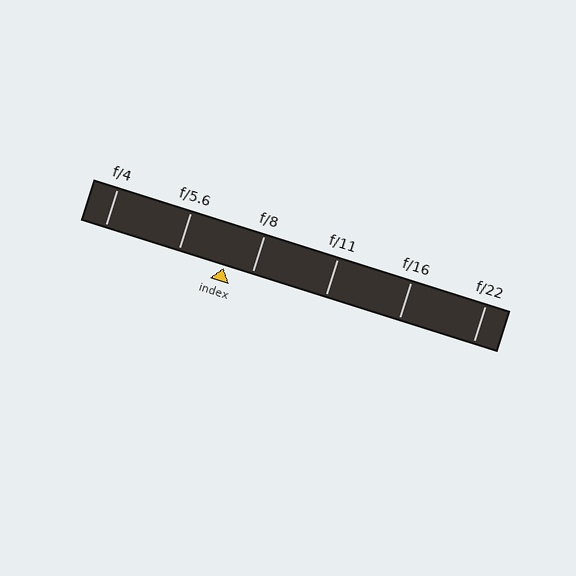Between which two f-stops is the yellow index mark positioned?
The index mark is between f/5.6 and f/8.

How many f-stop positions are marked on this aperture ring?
There are 6 f-stop positions marked.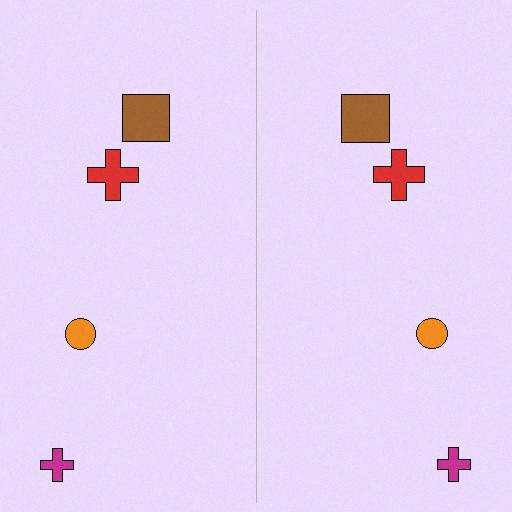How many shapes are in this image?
There are 8 shapes in this image.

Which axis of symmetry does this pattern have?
The pattern has a vertical axis of symmetry running through the center of the image.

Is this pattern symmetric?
Yes, this pattern has bilateral (reflection) symmetry.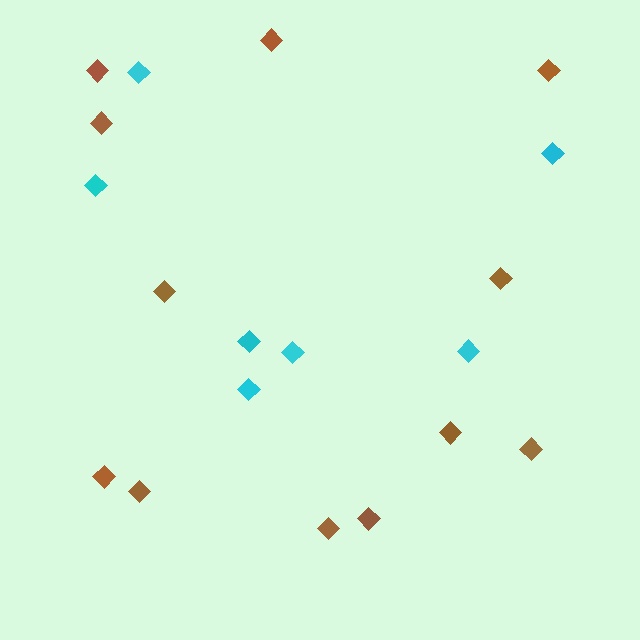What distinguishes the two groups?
There are 2 groups: one group of cyan diamonds (7) and one group of brown diamonds (12).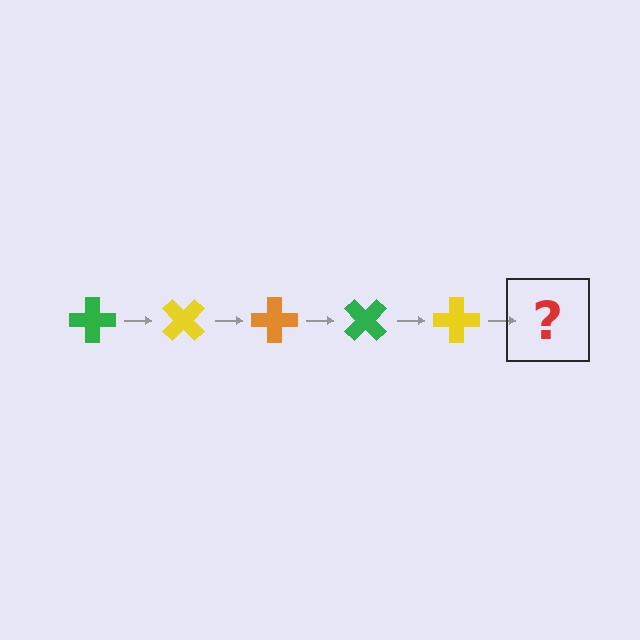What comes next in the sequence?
The next element should be an orange cross, rotated 225 degrees from the start.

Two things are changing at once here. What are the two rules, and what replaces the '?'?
The two rules are that it rotates 45 degrees each step and the color cycles through green, yellow, and orange. The '?' should be an orange cross, rotated 225 degrees from the start.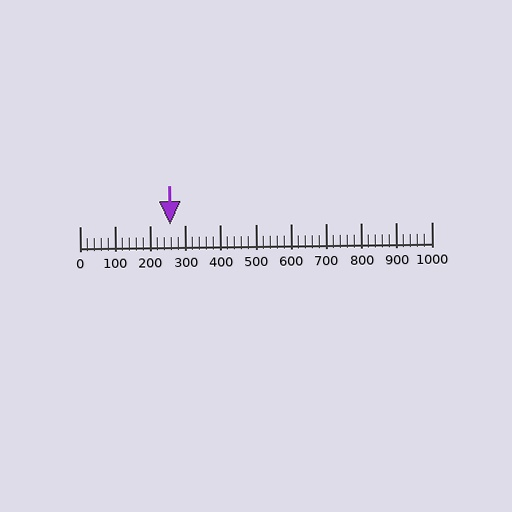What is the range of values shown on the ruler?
The ruler shows values from 0 to 1000.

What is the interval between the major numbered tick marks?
The major tick marks are spaced 100 units apart.